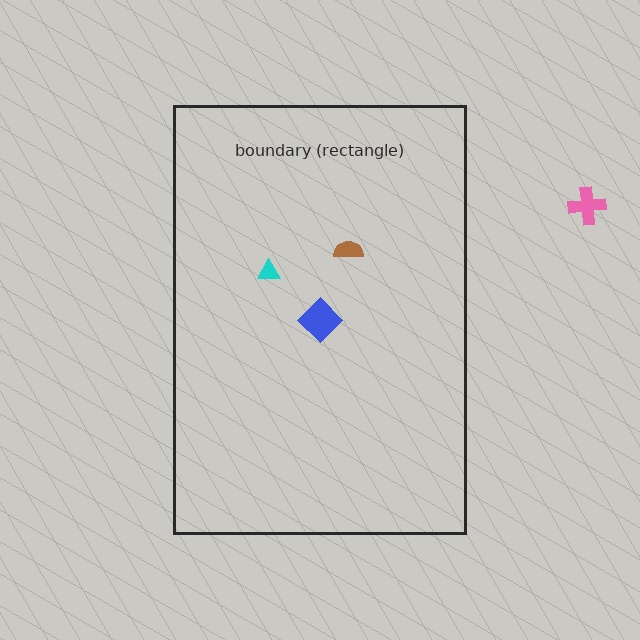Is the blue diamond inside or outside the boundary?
Inside.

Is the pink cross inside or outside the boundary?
Outside.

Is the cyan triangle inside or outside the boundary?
Inside.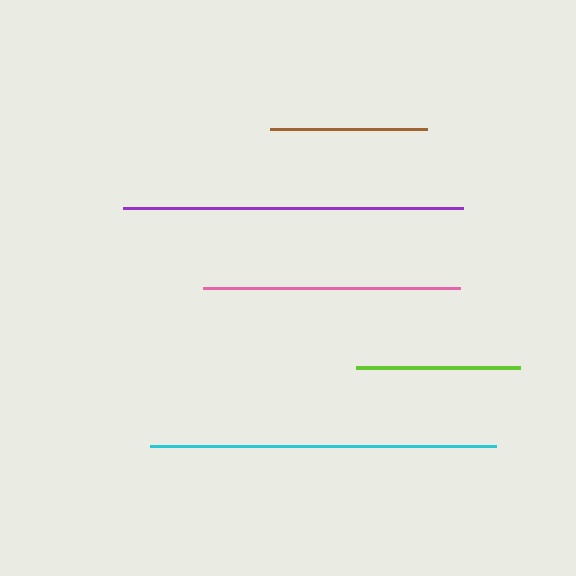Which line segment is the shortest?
The brown line is the shortest at approximately 158 pixels.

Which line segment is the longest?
The cyan line is the longest at approximately 345 pixels.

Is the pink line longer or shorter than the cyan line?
The cyan line is longer than the pink line.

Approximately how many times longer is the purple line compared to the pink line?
The purple line is approximately 1.3 times the length of the pink line.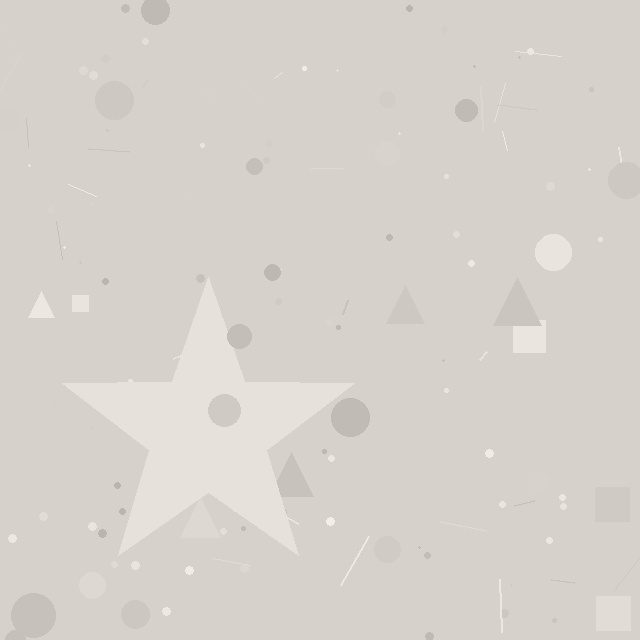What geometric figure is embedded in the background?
A star is embedded in the background.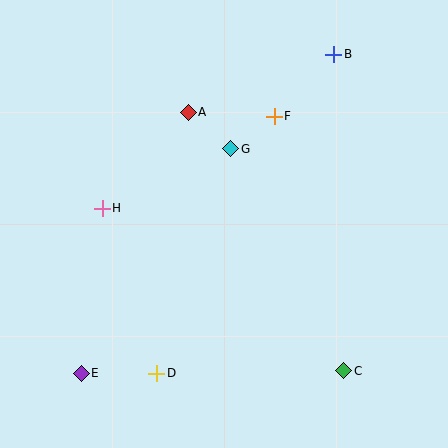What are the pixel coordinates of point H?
Point H is at (102, 208).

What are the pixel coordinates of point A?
Point A is at (188, 112).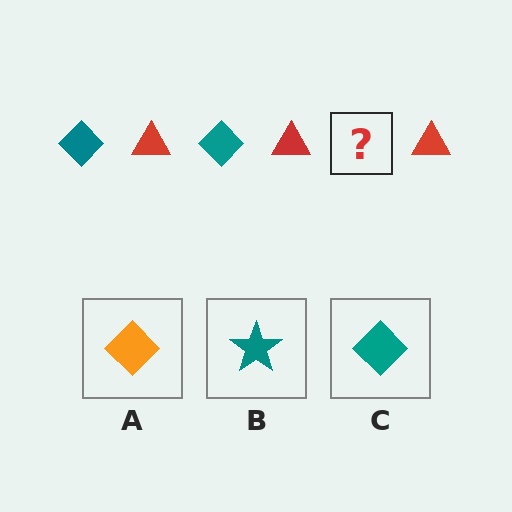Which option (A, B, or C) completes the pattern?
C.